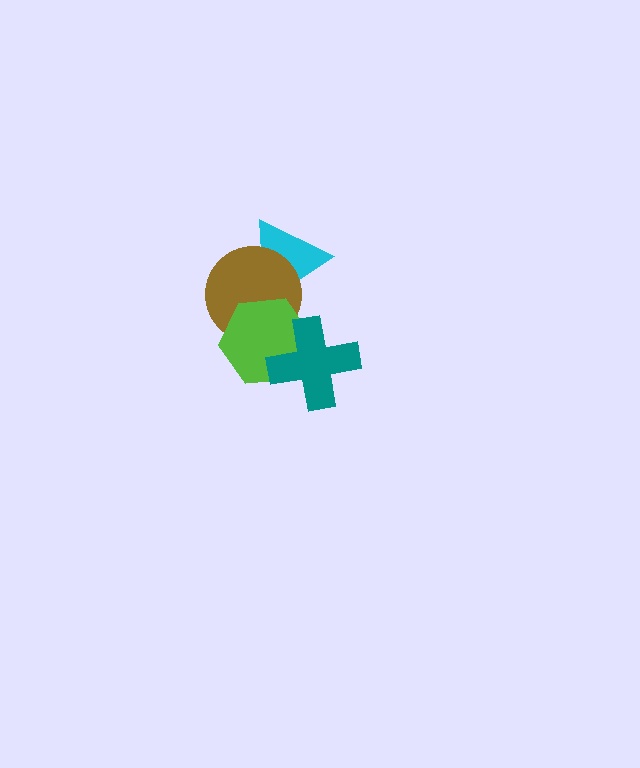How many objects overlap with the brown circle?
2 objects overlap with the brown circle.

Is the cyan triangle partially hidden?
Yes, it is partially covered by another shape.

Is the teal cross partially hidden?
No, no other shape covers it.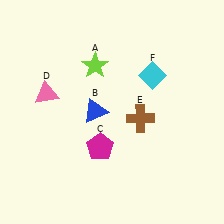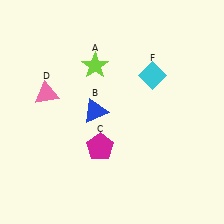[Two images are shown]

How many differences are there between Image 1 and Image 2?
There is 1 difference between the two images.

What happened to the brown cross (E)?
The brown cross (E) was removed in Image 2. It was in the bottom-right area of Image 1.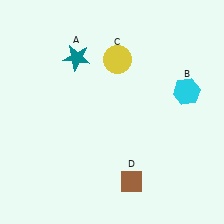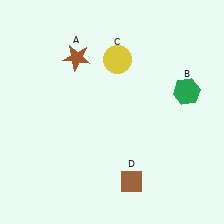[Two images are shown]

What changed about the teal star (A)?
In Image 1, A is teal. In Image 2, it changed to brown.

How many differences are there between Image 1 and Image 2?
There are 2 differences between the two images.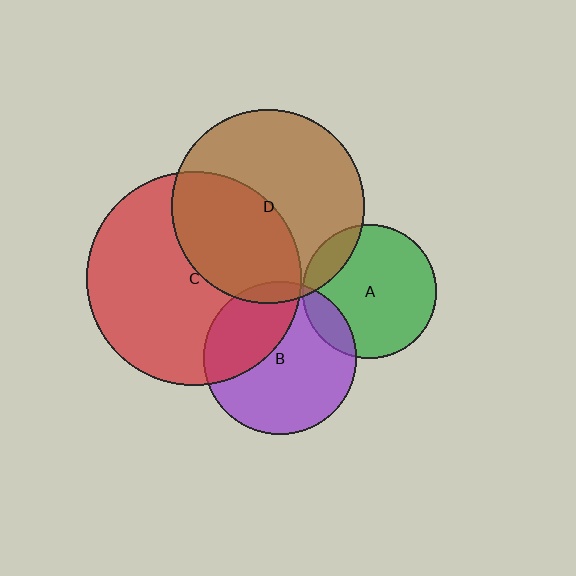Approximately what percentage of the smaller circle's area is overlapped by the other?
Approximately 45%.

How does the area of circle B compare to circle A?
Approximately 1.3 times.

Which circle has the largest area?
Circle C (red).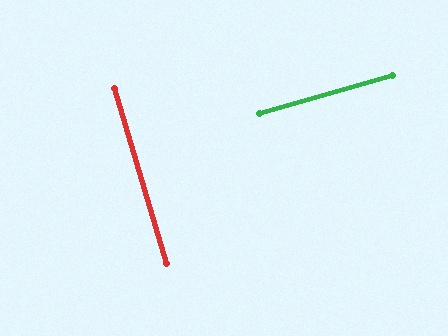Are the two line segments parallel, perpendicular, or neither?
Perpendicular — they meet at approximately 89°.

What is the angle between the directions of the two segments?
Approximately 89 degrees.